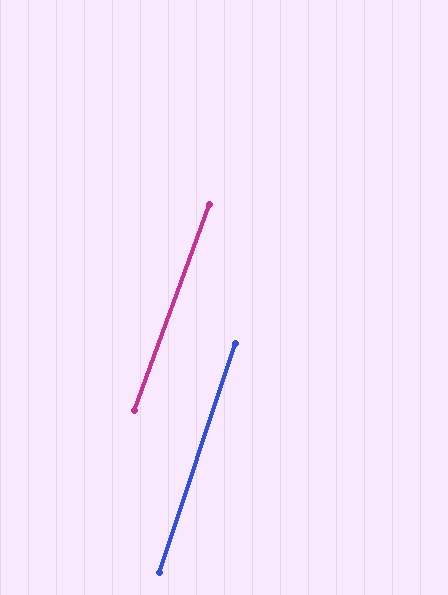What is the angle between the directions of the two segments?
Approximately 2 degrees.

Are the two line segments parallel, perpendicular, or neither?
Parallel — their directions differ by only 1.6°.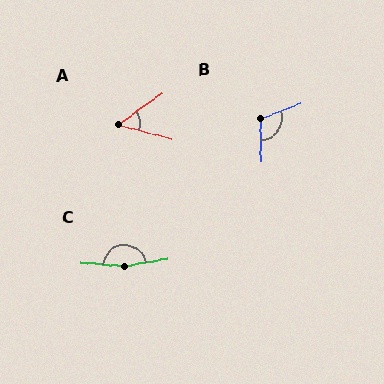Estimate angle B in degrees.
Approximately 109 degrees.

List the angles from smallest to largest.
A (51°), B (109°), C (166°).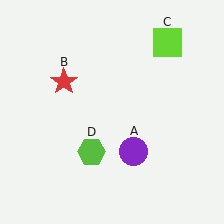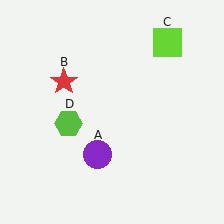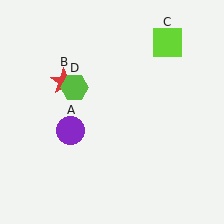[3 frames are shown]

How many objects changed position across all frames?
2 objects changed position: purple circle (object A), lime hexagon (object D).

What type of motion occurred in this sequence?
The purple circle (object A), lime hexagon (object D) rotated clockwise around the center of the scene.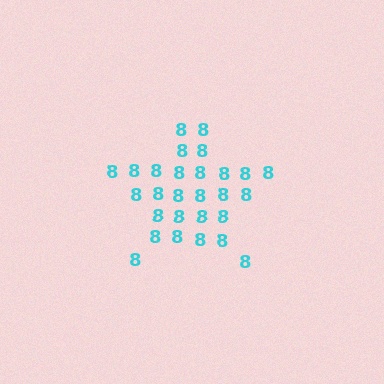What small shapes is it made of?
It is made of small digit 8's.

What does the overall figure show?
The overall figure shows a star.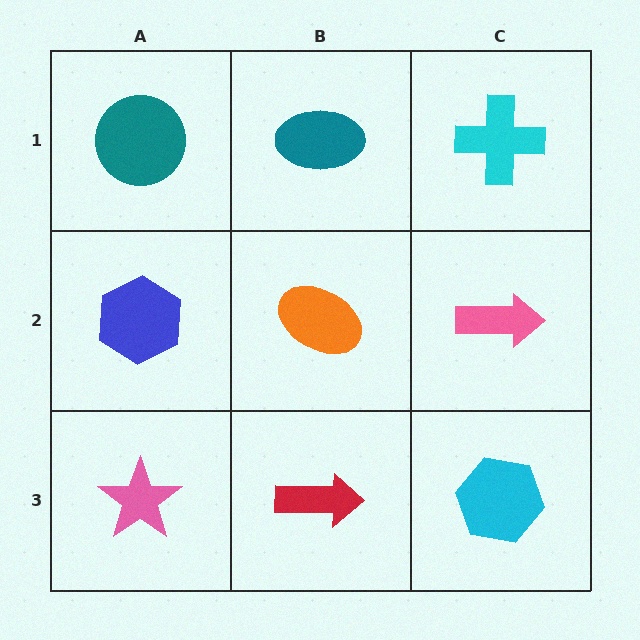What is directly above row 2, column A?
A teal circle.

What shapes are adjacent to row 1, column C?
A pink arrow (row 2, column C), a teal ellipse (row 1, column B).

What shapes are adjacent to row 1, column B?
An orange ellipse (row 2, column B), a teal circle (row 1, column A), a cyan cross (row 1, column C).